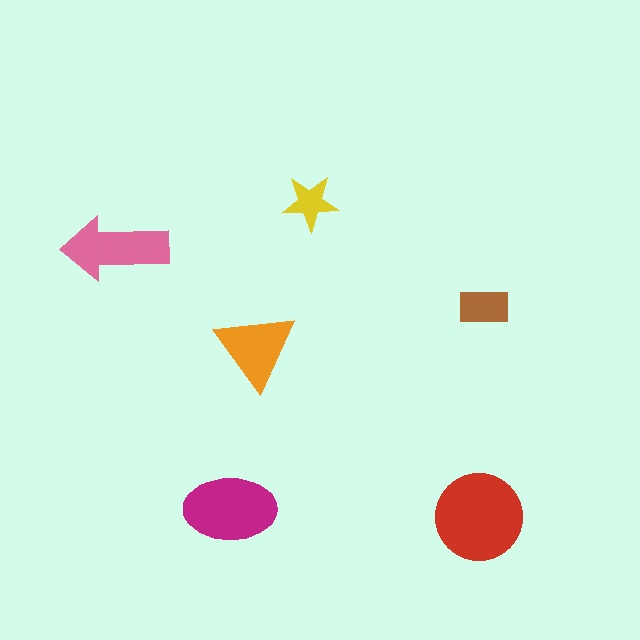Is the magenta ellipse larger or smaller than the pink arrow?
Larger.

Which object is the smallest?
The yellow star.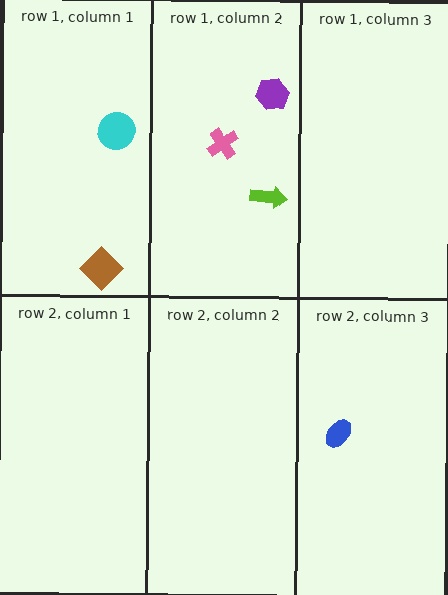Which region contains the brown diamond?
The row 1, column 1 region.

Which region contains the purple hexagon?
The row 1, column 2 region.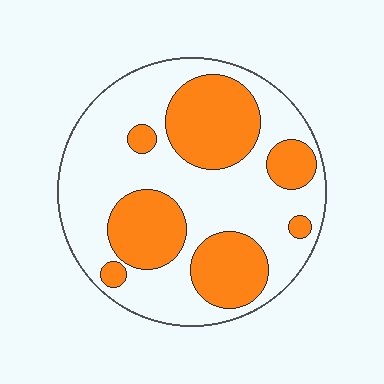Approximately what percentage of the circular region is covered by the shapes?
Approximately 35%.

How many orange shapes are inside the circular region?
7.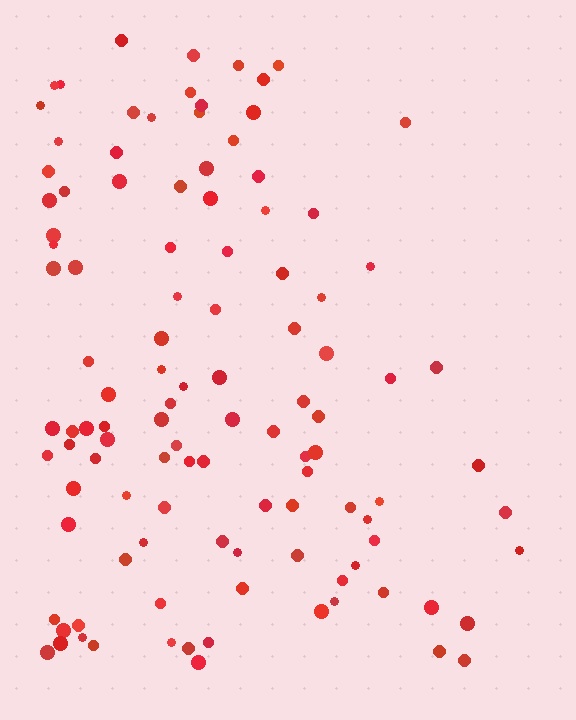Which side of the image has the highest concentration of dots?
The left.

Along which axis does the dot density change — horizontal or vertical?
Horizontal.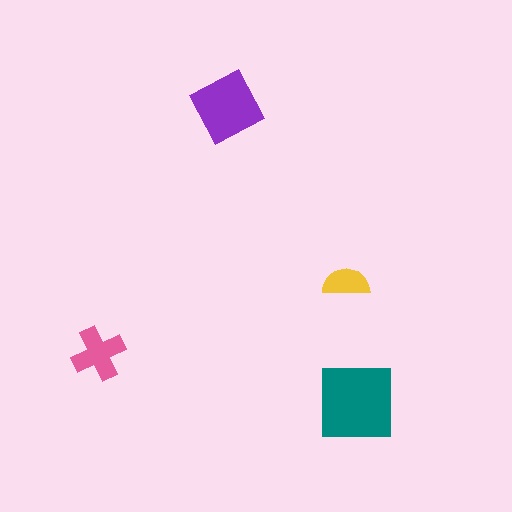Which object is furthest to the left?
The pink cross is leftmost.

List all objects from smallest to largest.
The yellow semicircle, the pink cross, the purple diamond, the teal square.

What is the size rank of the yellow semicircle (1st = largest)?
4th.